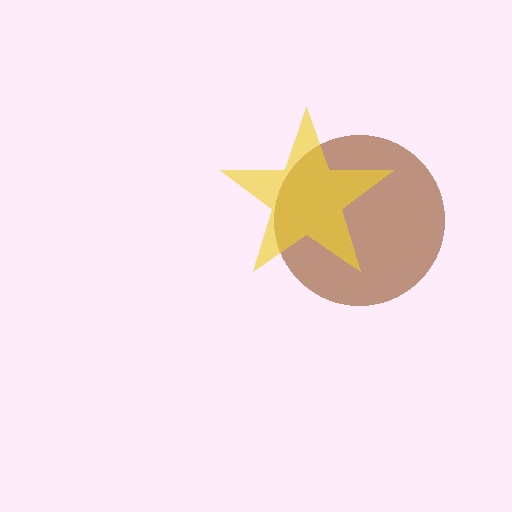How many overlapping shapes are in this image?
There are 2 overlapping shapes in the image.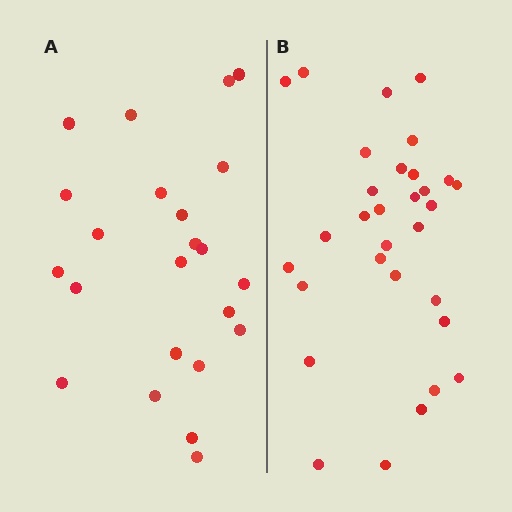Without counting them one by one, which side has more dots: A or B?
Region B (the right region) has more dots.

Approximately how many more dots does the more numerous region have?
Region B has roughly 8 or so more dots than region A.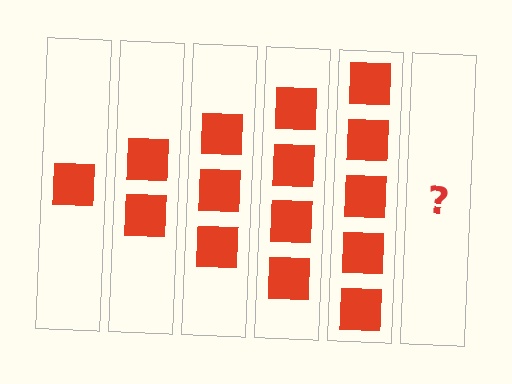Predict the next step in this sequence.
The next step is 6 squares.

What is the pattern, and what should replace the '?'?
The pattern is that each step adds one more square. The '?' should be 6 squares.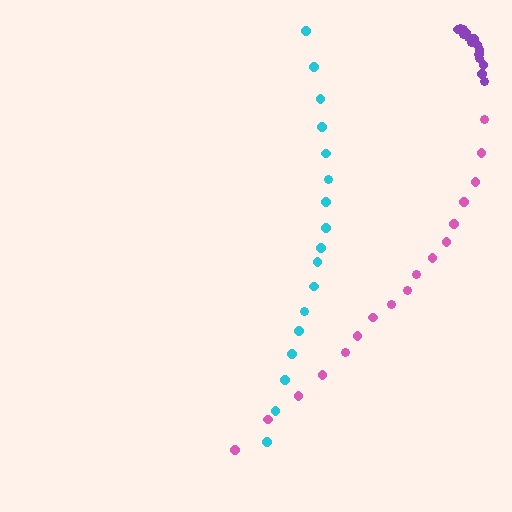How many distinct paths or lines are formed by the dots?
There are 3 distinct paths.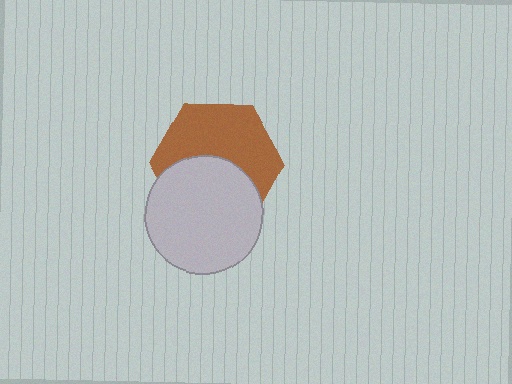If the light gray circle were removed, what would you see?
You would see the complete brown hexagon.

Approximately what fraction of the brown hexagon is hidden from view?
Roughly 45% of the brown hexagon is hidden behind the light gray circle.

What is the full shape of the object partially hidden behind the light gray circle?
The partially hidden object is a brown hexagon.